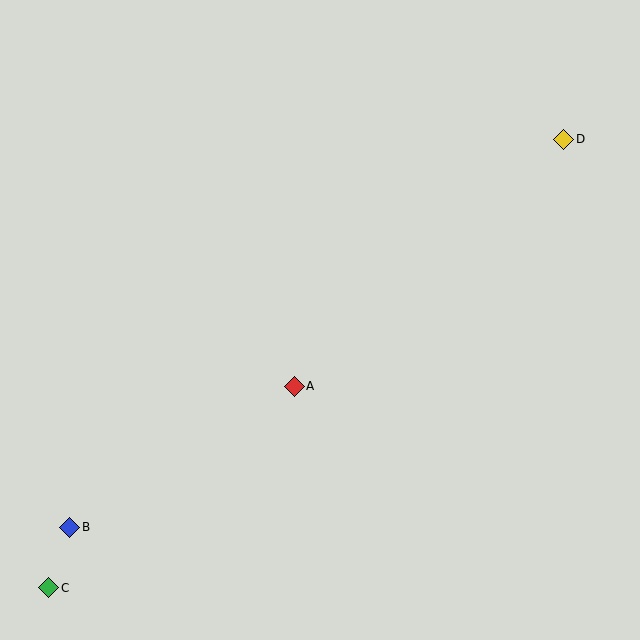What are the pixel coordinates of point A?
Point A is at (294, 386).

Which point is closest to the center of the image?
Point A at (294, 386) is closest to the center.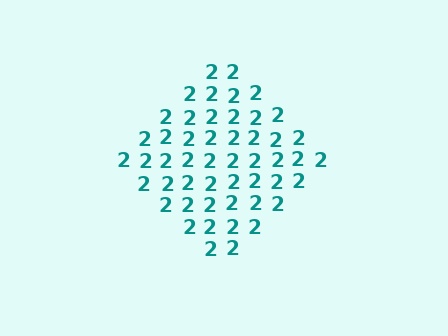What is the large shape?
The large shape is a diamond.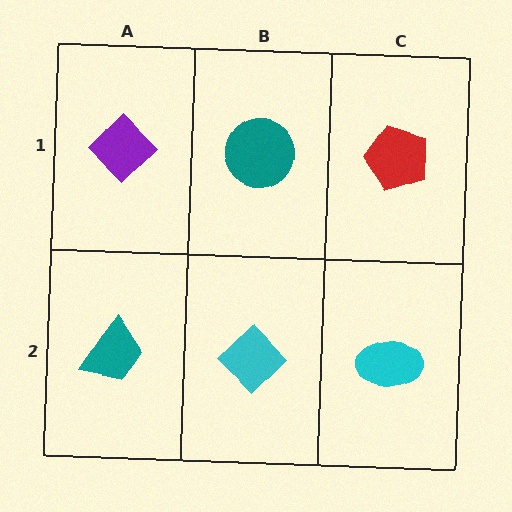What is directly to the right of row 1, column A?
A teal circle.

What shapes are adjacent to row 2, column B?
A teal circle (row 1, column B), a teal trapezoid (row 2, column A), a cyan ellipse (row 2, column C).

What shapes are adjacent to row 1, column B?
A cyan diamond (row 2, column B), a purple diamond (row 1, column A), a red pentagon (row 1, column C).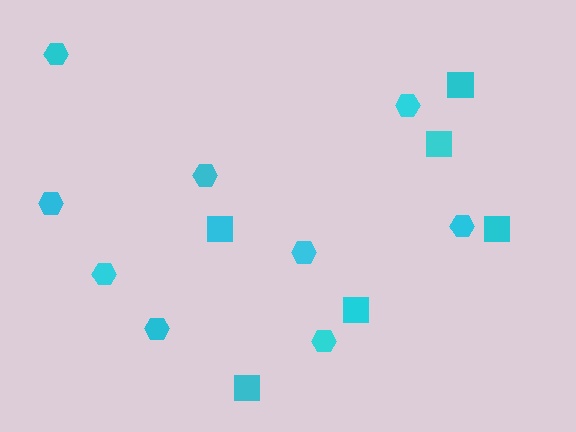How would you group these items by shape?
There are 2 groups: one group of squares (6) and one group of hexagons (9).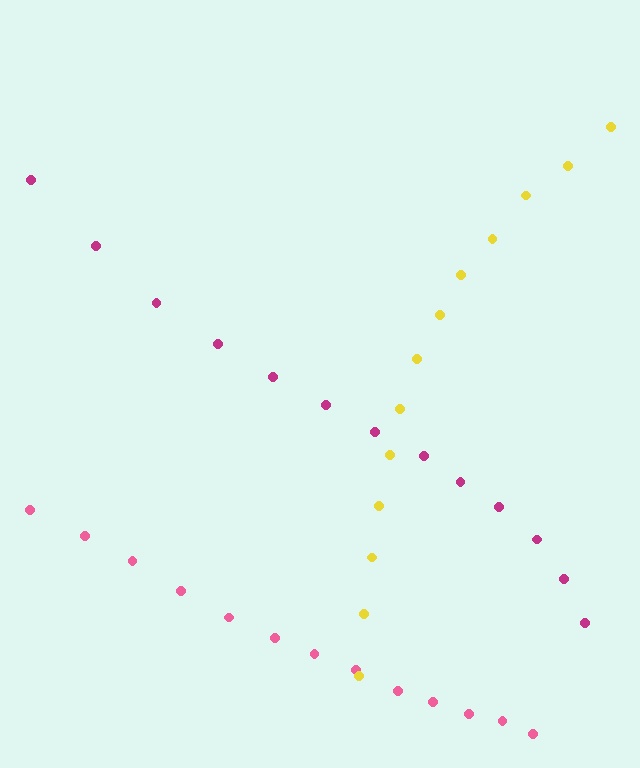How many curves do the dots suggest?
There are 3 distinct paths.